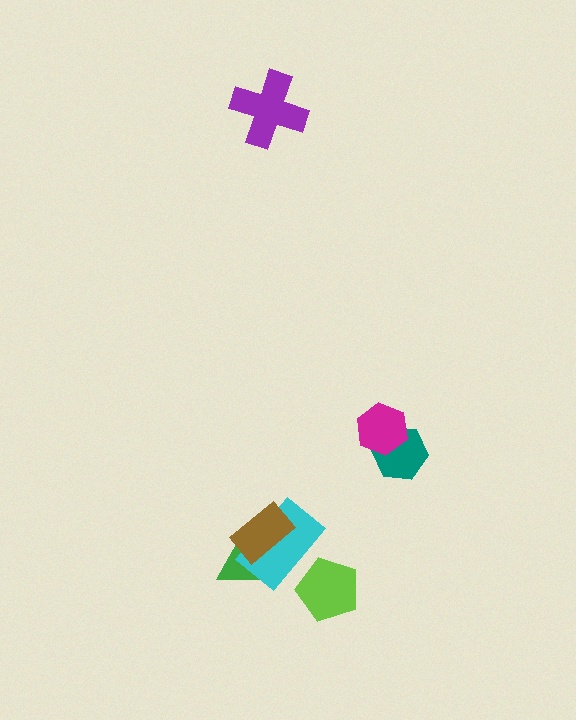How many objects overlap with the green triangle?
2 objects overlap with the green triangle.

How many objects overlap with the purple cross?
0 objects overlap with the purple cross.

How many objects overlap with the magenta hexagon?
1 object overlaps with the magenta hexagon.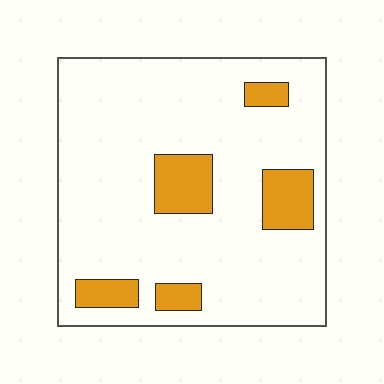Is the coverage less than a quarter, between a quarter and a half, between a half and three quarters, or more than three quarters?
Less than a quarter.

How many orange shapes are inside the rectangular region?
5.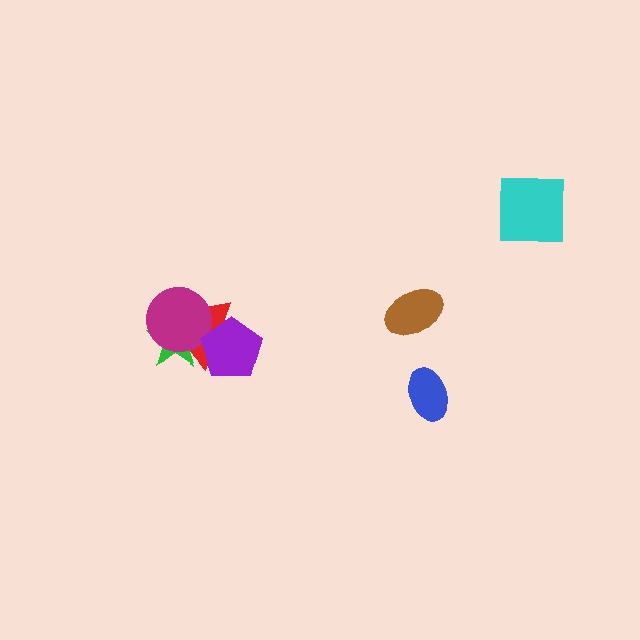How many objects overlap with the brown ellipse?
0 objects overlap with the brown ellipse.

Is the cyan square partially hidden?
No, no other shape covers it.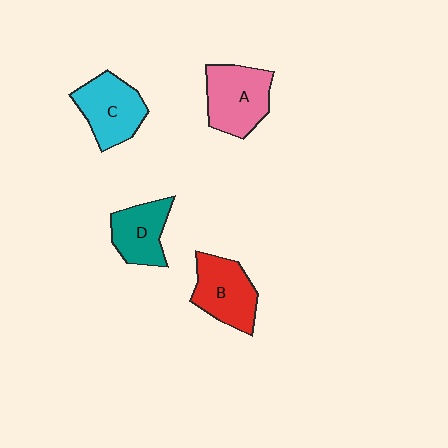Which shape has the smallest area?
Shape D (teal).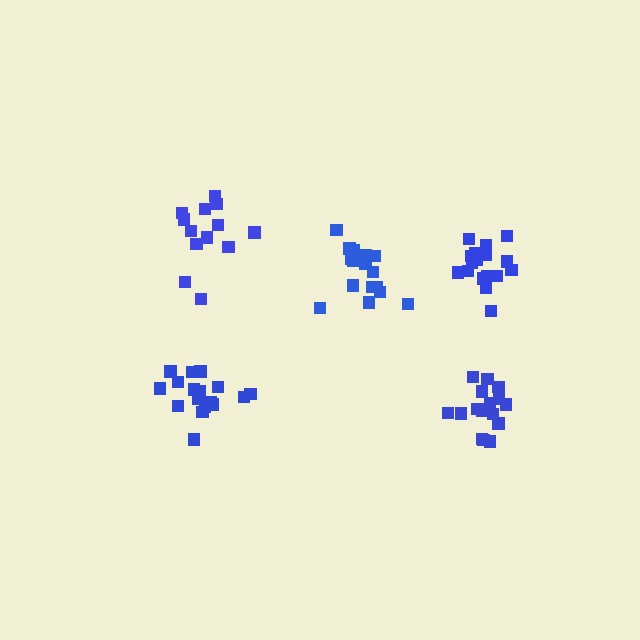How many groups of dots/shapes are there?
There are 5 groups.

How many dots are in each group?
Group 1: 17 dots, Group 2: 18 dots, Group 3: 16 dots, Group 4: 17 dots, Group 5: 14 dots (82 total).